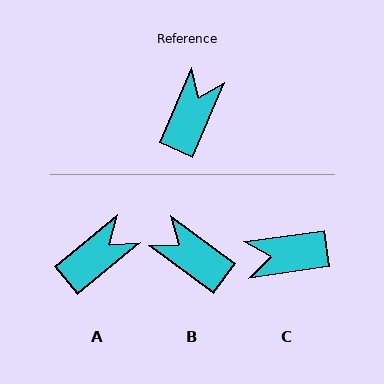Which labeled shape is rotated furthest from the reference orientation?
C, about 121 degrees away.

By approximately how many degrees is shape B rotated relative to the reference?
Approximately 77 degrees counter-clockwise.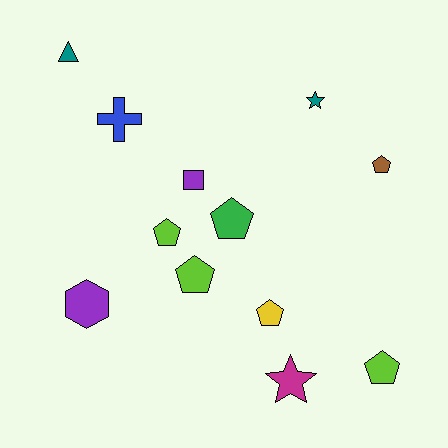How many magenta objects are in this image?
There is 1 magenta object.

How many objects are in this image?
There are 12 objects.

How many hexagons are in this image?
There is 1 hexagon.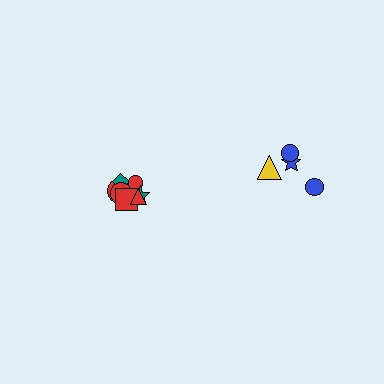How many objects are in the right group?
There are 4 objects.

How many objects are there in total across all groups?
There are 12 objects.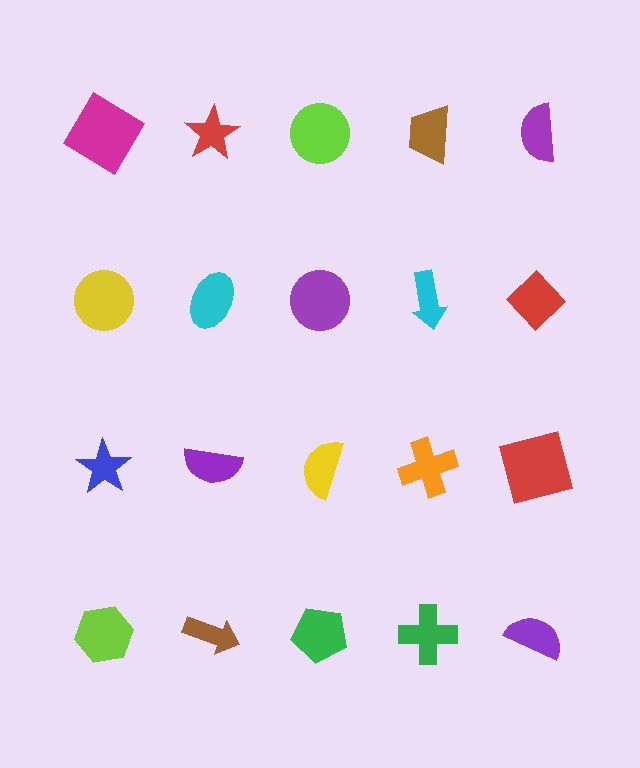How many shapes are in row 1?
5 shapes.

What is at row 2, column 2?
A cyan ellipse.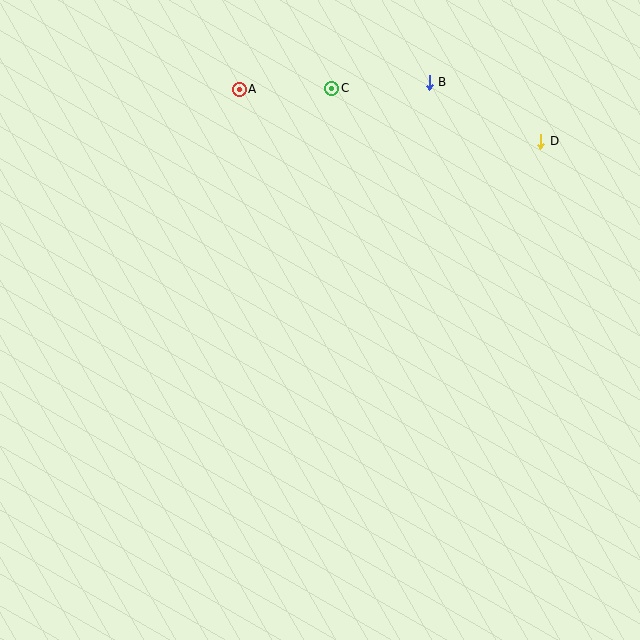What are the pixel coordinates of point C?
Point C is at (332, 88).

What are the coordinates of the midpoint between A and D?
The midpoint between A and D is at (390, 115).